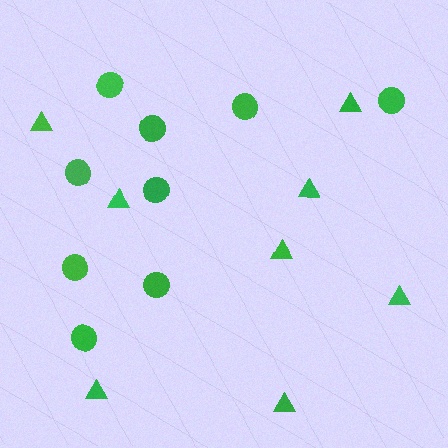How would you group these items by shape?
There are 2 groups: one group of triangles (8) and one group of circles (9).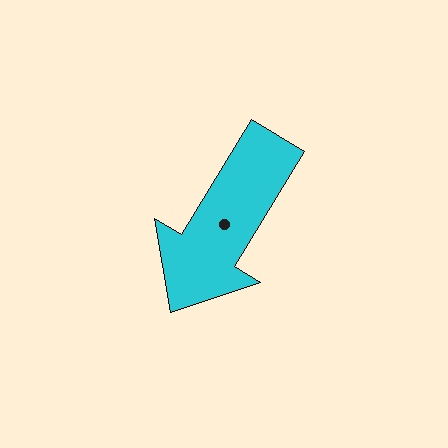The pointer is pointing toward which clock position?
Roughly 7 o'clock.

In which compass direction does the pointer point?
Southwest.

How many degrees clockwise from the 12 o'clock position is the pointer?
Approximately 211 degrees.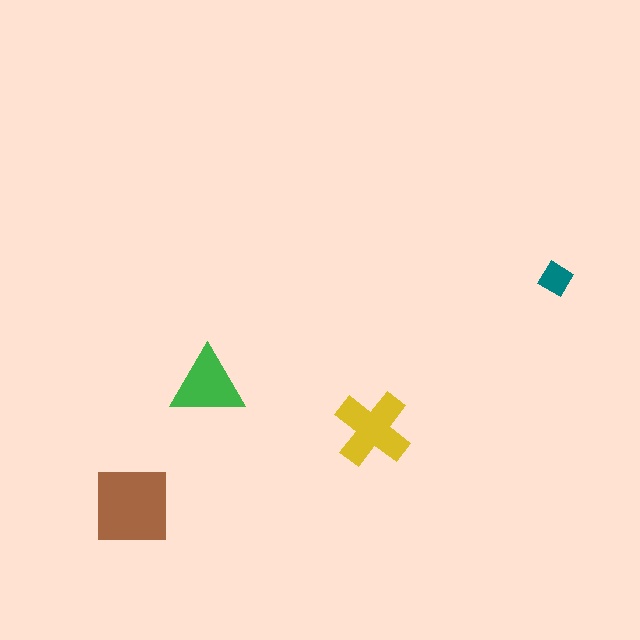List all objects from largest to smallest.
The brown square, the yellow cross, the green triangle, the teal diamond.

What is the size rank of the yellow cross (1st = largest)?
2nd.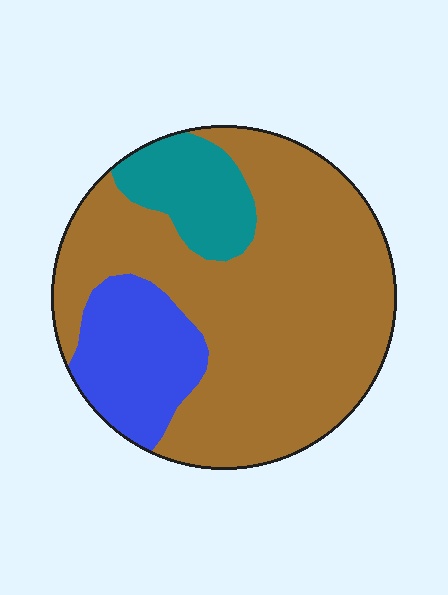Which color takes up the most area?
Brown, at roughly 70%.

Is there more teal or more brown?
Brown.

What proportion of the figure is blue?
Blue takes up about one sixth (1/6) of the figure.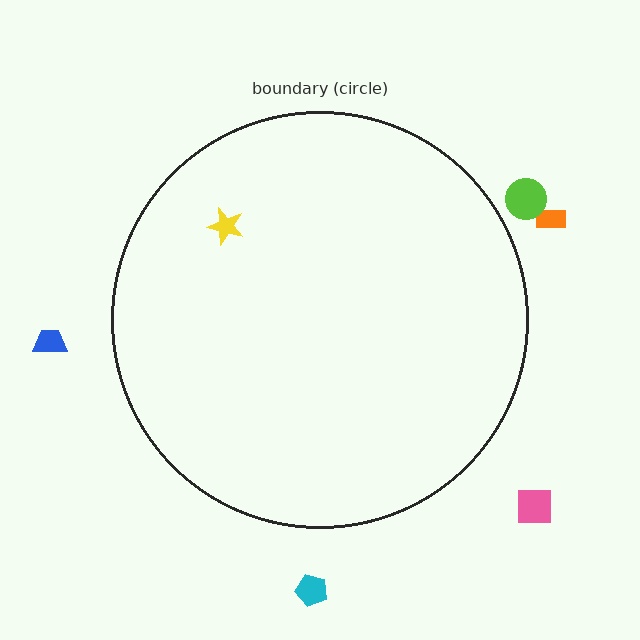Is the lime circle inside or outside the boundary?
Outside.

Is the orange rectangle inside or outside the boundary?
Outside.